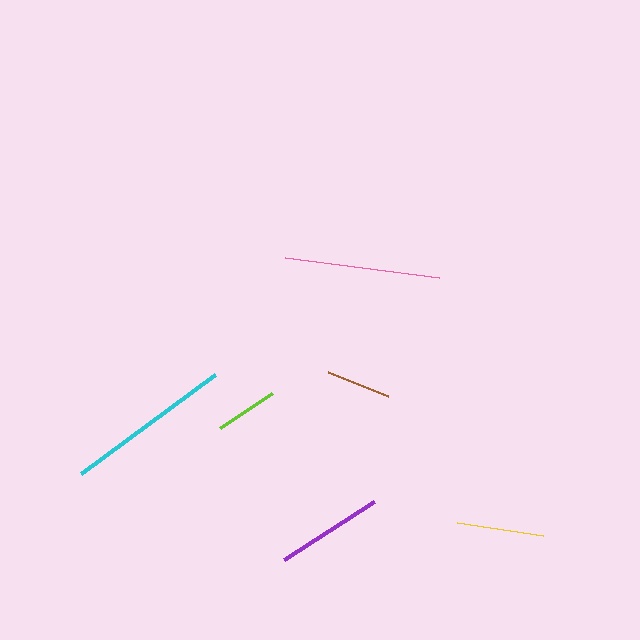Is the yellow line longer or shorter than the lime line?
The yellow line is longer than the lime line.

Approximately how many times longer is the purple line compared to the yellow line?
The purple line is approximately 1.2 times the length of the yellow line.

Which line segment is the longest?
The cyan line is the longest at approximately 166 pixels.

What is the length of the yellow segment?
The yellow segment is approximately 87 pixels long.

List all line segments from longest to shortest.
From longest to shortest: cyan, pink, purple, yellow, brown, lime.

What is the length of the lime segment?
The lime segment is approximately 63 pixels long.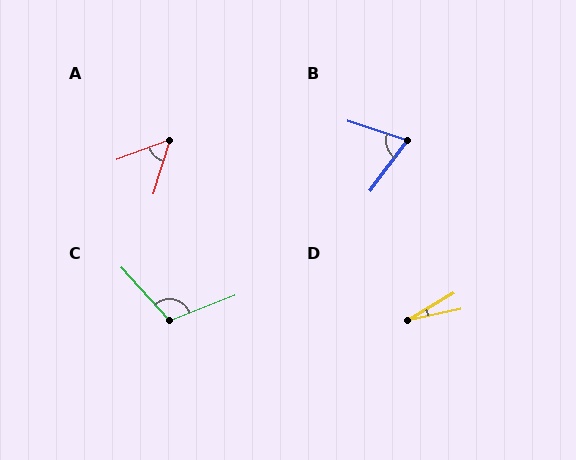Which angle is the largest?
C, at approximately 111 degrees.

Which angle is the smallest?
D, at approximately 18 degrees.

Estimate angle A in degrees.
Approximately 52 degrees.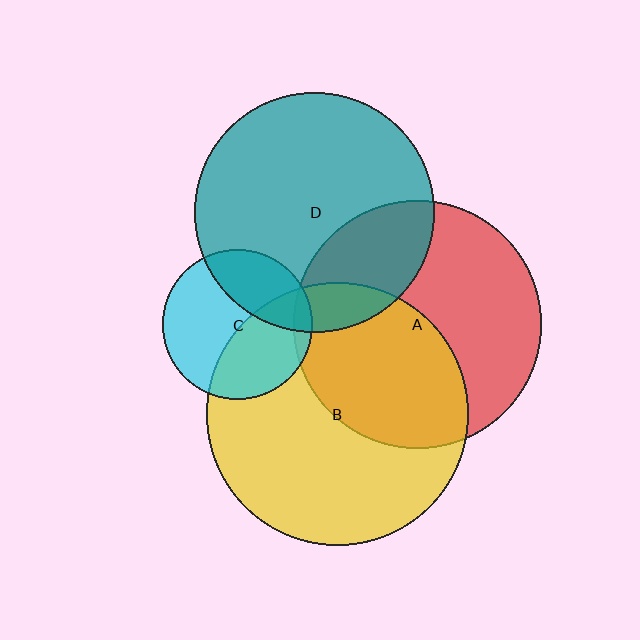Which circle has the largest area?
Circle B (yellow).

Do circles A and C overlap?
Yes.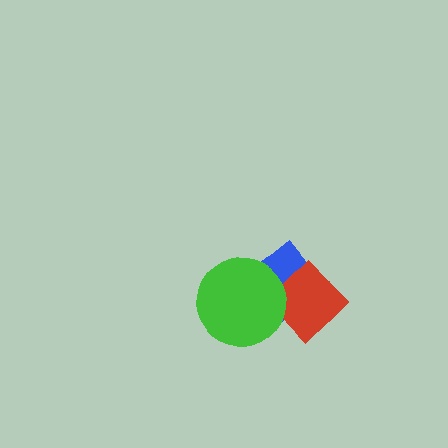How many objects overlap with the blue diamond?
2 objects overlap with the blue diamond.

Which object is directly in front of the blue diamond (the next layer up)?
The red diamond is directly in front of the blue diamond.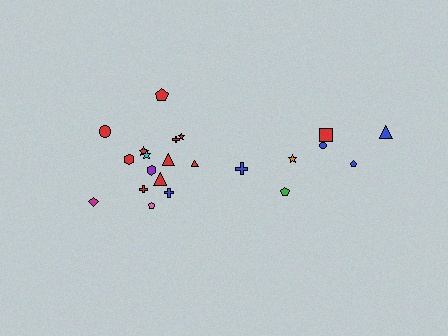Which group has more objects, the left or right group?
The left group.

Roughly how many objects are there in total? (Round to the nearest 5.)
Roughly 20 objects in total.